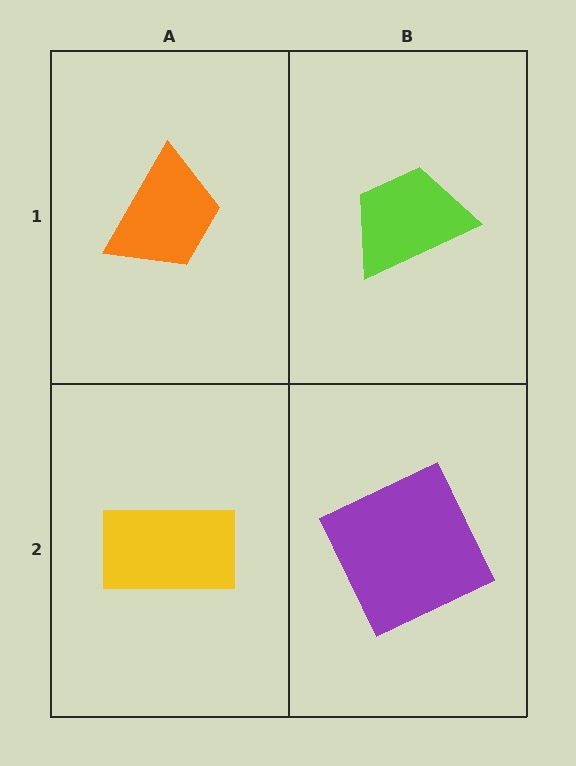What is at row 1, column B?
A lime trapezoid.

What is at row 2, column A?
A yellow rectangle.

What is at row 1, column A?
An orange trapezoid.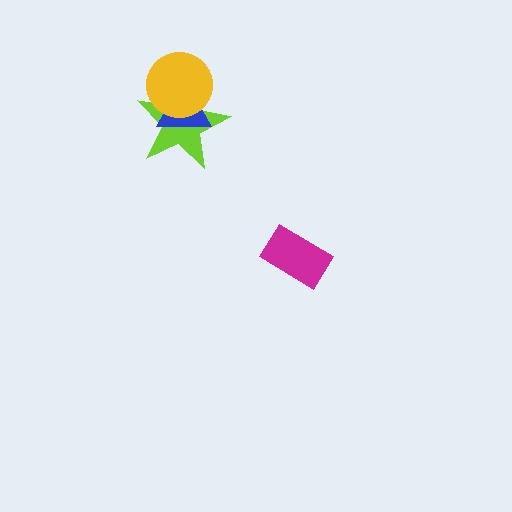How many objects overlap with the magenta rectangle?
0 objects overlap with the magenta rectangle.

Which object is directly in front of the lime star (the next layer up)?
The blue triangle is directly in front of the lime star.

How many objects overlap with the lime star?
2 objects overlap with the lime star.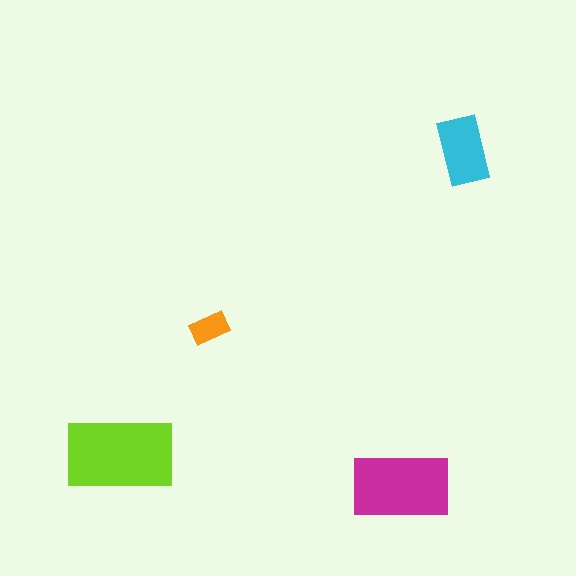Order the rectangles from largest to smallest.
the lime one, the magenta one, the cyan one, the orange one.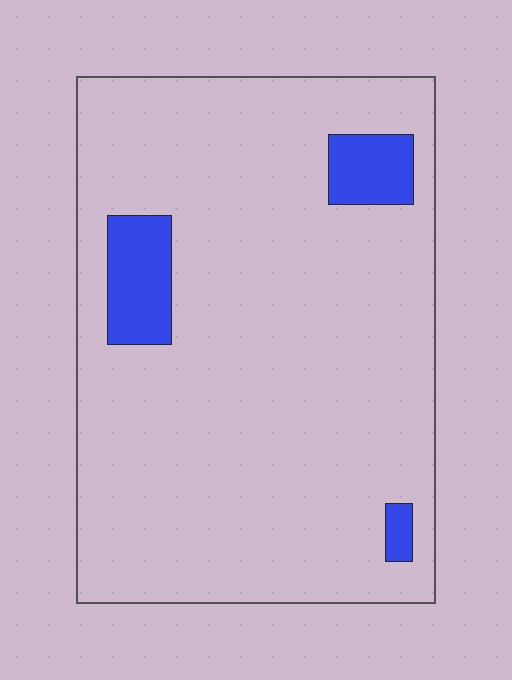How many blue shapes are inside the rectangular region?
3.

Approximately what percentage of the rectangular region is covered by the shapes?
Approximately 10%.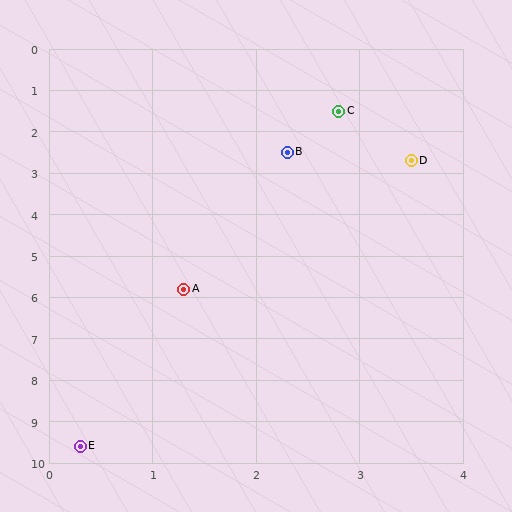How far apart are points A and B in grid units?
Points A and B are about 3.4 grid units apart.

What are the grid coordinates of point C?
Point C is at approximately (2.8, 1.5).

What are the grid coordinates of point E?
Point E is at approximately (0.3, 9.6).